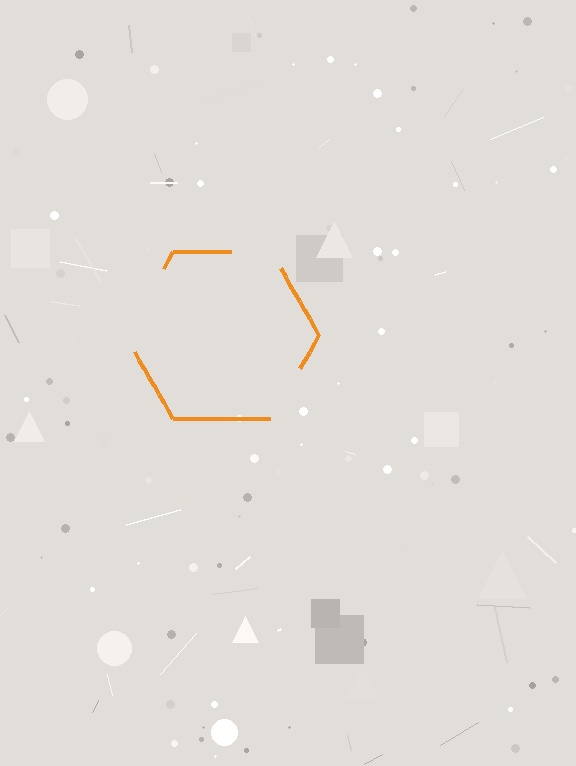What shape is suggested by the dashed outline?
The dashed outline suggests a hexagon.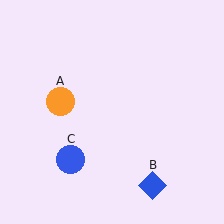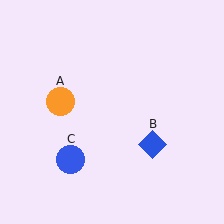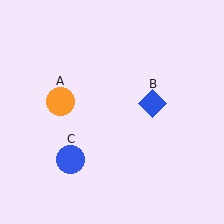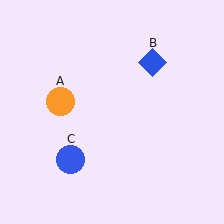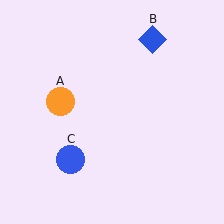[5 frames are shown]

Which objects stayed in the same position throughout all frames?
Orange circle (object A) and blue circle (object C) remained stationary.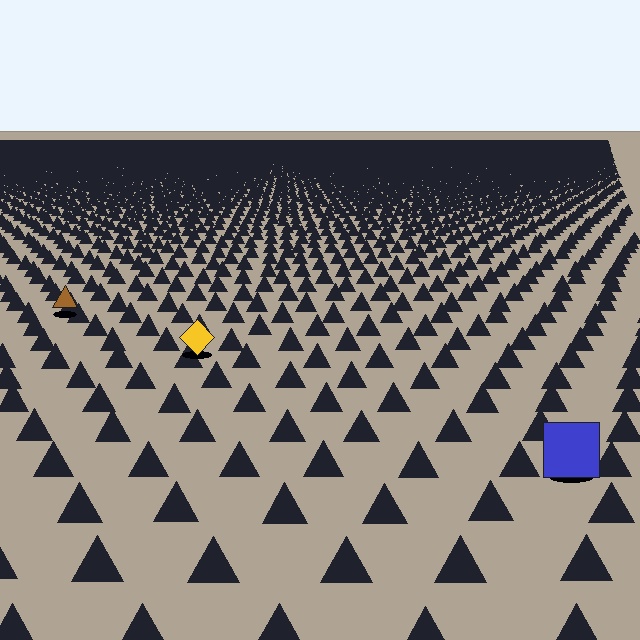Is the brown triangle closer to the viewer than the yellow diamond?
No. The yellow diamond is closer — you can tell from the texture gradient: the ground texture is coarser near it.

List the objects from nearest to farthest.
From nearest to farthest: the blue square, the yellow diamond, the brown triangle.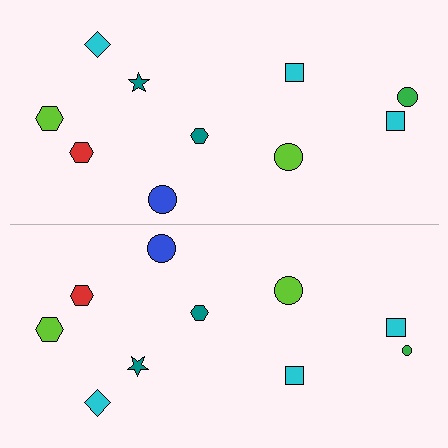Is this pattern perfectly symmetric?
No, the pattern is not perfectly symmetric. The green circle on the bottom side has a different size than its mirror counterpart.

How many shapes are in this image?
There are 20 shapes in this image.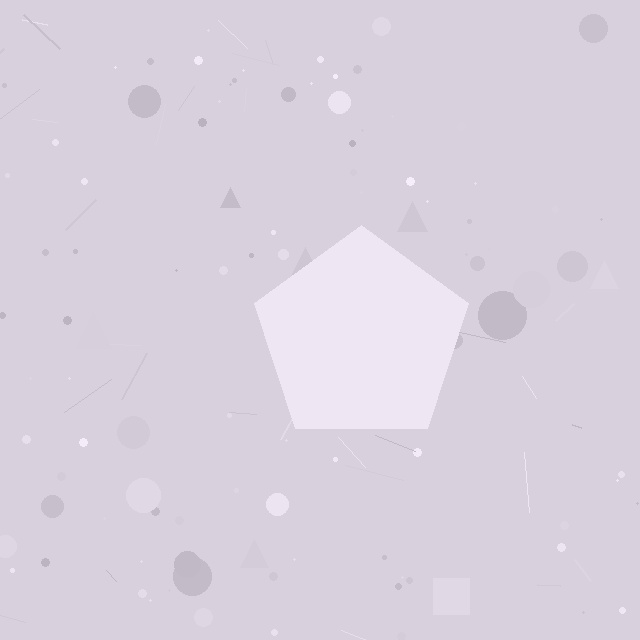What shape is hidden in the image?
A pentagon is hidden in the image.